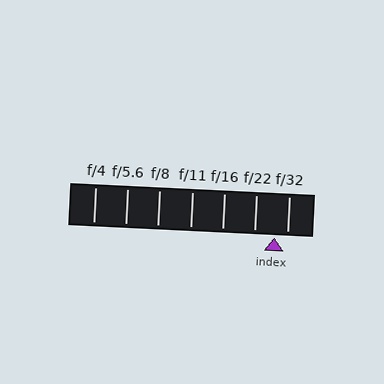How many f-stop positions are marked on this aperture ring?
There are 7 f-stop positions marked.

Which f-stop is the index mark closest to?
The index mark is closest to f/32.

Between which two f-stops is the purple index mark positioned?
The index mark is between f/22 and f/32.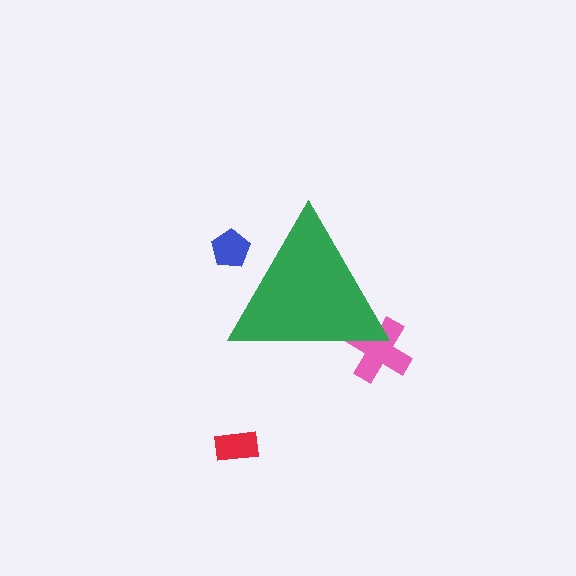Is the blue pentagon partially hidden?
Yes, the blue pentagon is partially hidden behind the green triangle.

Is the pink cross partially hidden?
Yes, the pink cross is partially hidden behind the green triangle.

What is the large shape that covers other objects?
A green triangle.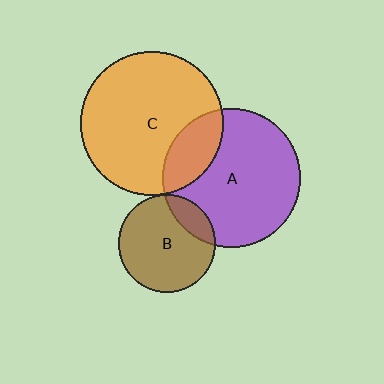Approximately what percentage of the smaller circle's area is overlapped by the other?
Approximately 20%.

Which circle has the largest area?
Circle C (orange).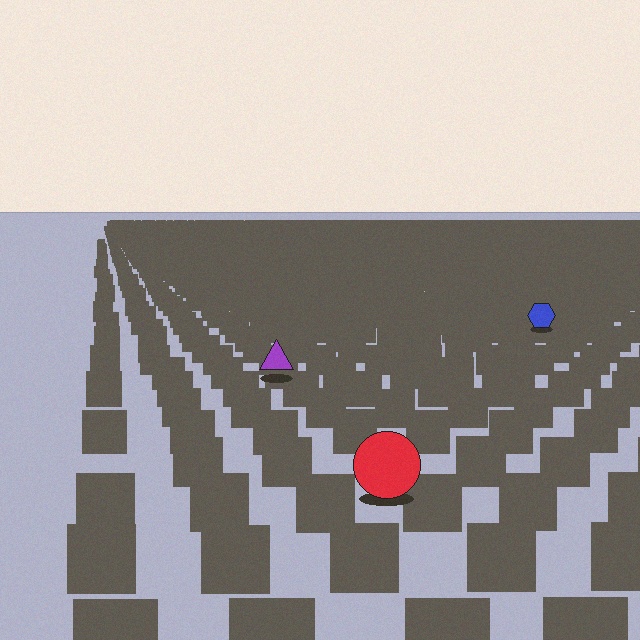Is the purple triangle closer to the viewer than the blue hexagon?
Yes. The purple triangle is closer — you can tell from the texture gradient: the ground texture is coarser near it.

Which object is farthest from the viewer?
The blue hexagon is farthest from the viewer. It appears smaller and the ground texture around it is denser.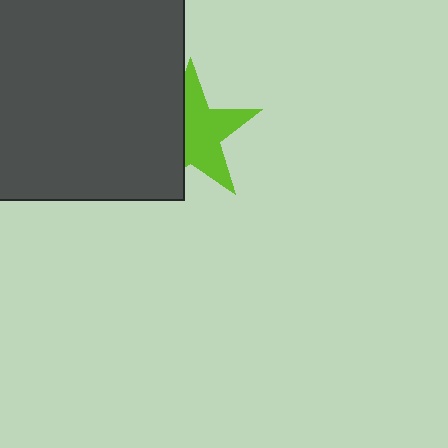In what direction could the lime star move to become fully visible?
The lime star could move right. That would shift it out from behind the dark gray rectangle entirely.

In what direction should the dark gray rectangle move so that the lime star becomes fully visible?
The dark gray rectangle should move left. That is the shortest direction to clear the overlap and leave the lime star fully visible.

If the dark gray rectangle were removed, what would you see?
You would see the complete lime star.